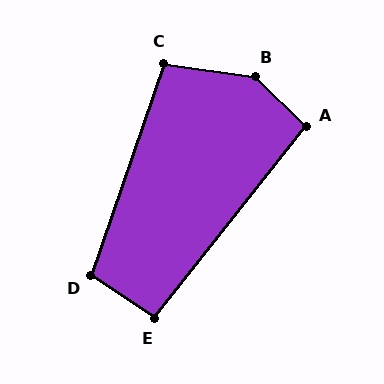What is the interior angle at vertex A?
Approximately 96 degrees (obtuse).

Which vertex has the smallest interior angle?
E, at approximately 95 degrees.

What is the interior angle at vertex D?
Approximately 105 degrees (obtuse).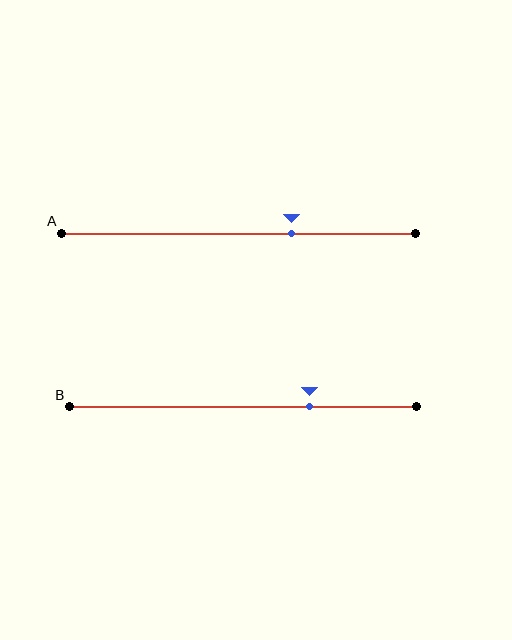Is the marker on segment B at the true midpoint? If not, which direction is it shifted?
No, the marker on segment B is shifted to the right by about 19% of the segment length.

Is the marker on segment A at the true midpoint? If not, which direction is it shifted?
No, the marker on segment A is shifted to the right by about 15% of the segment length.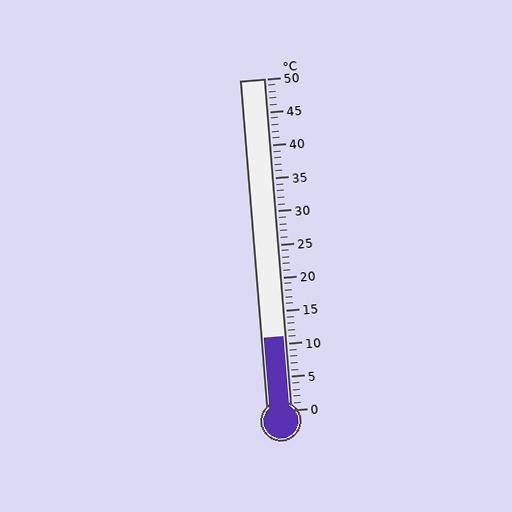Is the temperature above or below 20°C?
The temperature is below 20°C.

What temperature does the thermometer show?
The thermometer shows approximately 11°C.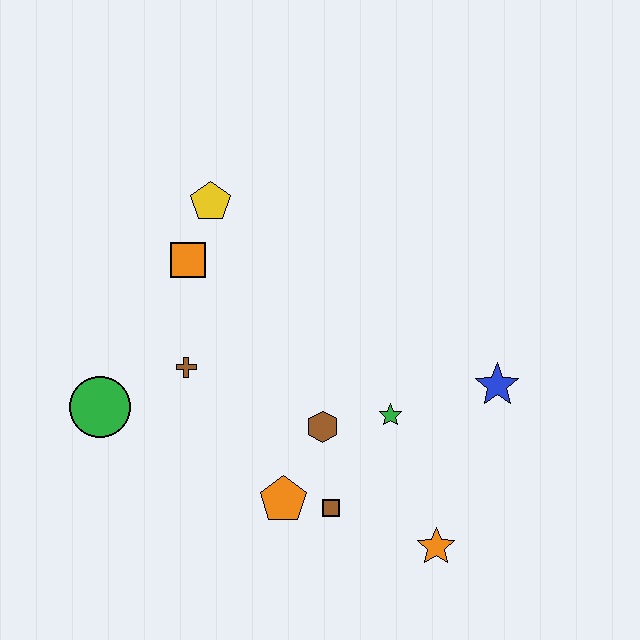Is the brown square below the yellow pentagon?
Yes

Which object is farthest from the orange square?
The orange star is farthest from the orange square.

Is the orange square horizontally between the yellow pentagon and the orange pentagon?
No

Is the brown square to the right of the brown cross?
Yes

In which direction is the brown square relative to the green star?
The brown square is below the green star.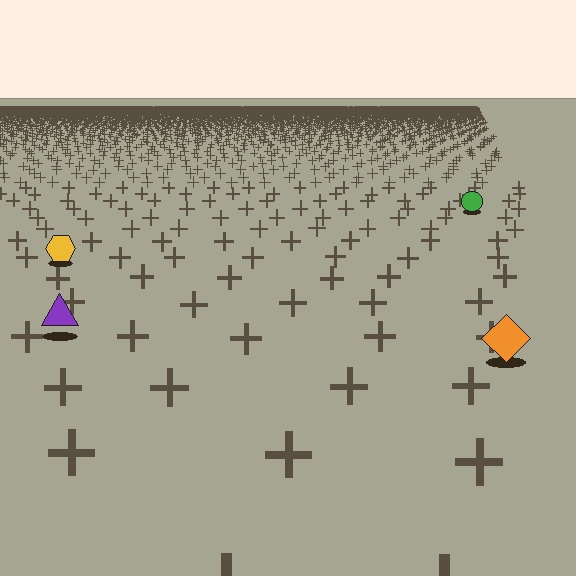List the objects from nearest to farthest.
From nearest to farthest: the orange diamond, the purple triangle, the yellow hexagon, the green circle.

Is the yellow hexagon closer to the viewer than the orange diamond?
No. The orange diamond is closer — you can tell from the texture gradient: the ground texture is coarser near it.